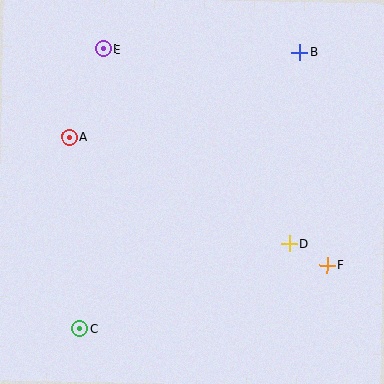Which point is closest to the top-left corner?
Point E is closest to the top-left corner.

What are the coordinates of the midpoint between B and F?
The midpoint between B and F is at (313, 159).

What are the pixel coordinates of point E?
Point E is at (103, 49).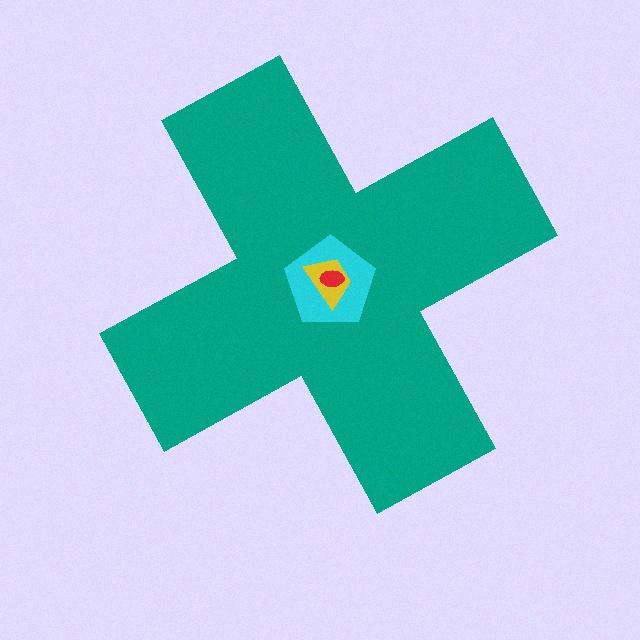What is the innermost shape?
The red ellipse.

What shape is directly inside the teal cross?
The cyan pentagon.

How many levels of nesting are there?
4.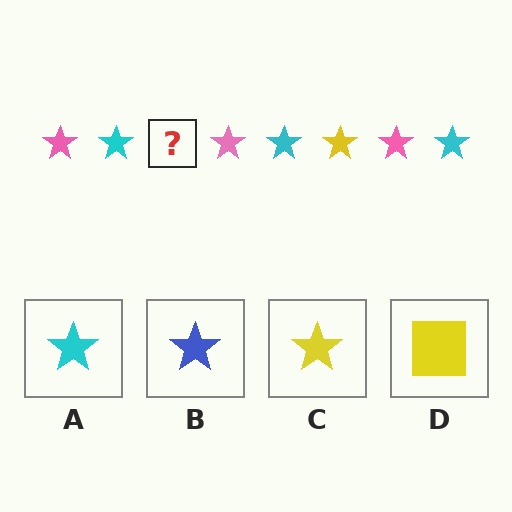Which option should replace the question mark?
Option C.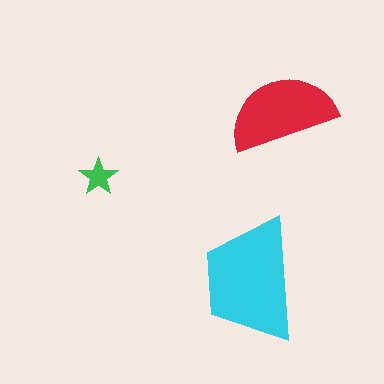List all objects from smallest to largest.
The green star, the red semicircle, the cyan trapezoid.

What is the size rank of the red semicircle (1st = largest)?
2nd.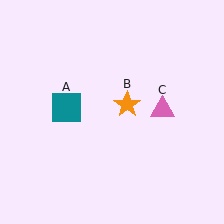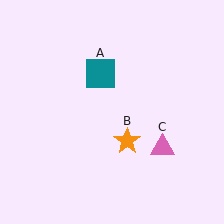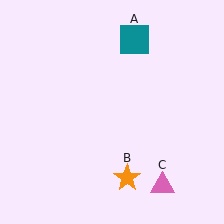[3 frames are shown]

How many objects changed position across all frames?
3 objects changed position: teal square (object A), orange star (object B), pink triangle (object C).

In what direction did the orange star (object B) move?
The orange star (object B) moved down.